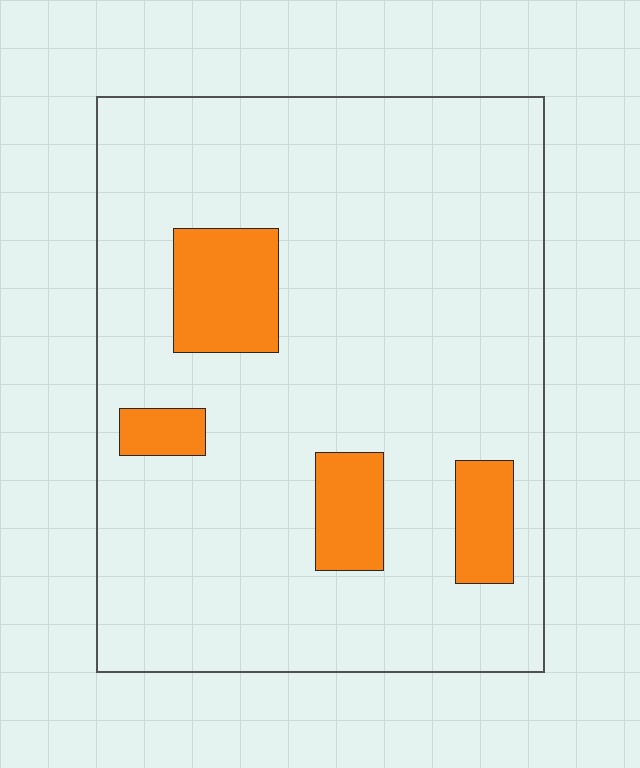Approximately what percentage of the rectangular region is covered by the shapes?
Approximately 15%.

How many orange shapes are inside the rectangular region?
4.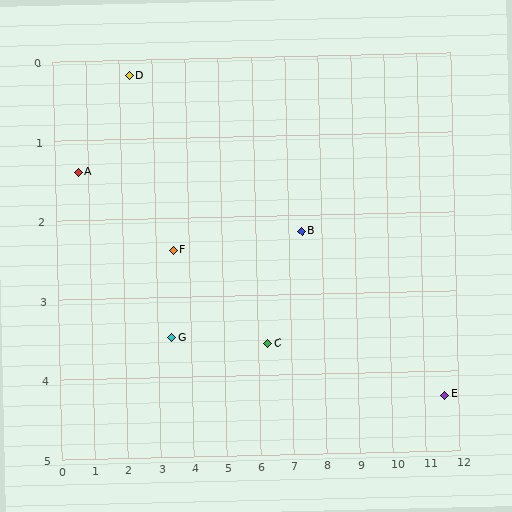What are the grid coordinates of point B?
Point B is at approximately (7.4, 2.2).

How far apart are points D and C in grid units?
Points D and C are about 5.2 grid units apart.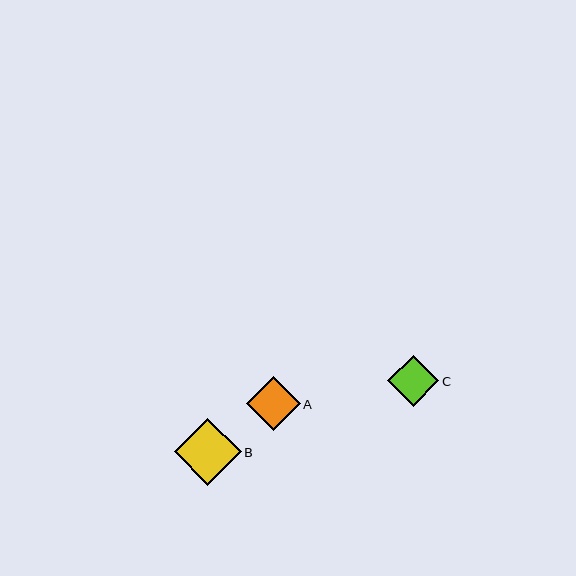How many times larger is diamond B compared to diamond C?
Diamond B is approximately 1.3 times the size of diamond C.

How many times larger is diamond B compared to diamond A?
Diamond B is approximately 1.2 times the size of diamond A.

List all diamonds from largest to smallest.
From largest to smallest: B, A, C.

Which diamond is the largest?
Diamond B is the largest with a size of approximately 67 pixels.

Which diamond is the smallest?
Diamond C is the smallest with a size of approximately 51 pixels.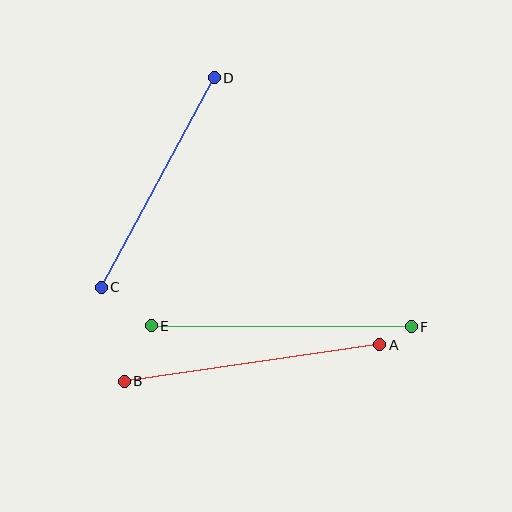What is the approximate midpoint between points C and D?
The midpoint is at approximately (158, 182) pixels.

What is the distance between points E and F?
The distance is approximately 260 pixels.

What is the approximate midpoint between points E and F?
The midpoint is at approximately (281, 326) pixels.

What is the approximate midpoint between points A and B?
The midpoint is at approximately (252, 363) pixels.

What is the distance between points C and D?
The distance is approximately 238 pixels.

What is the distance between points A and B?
The distance is approximately 258 pixels.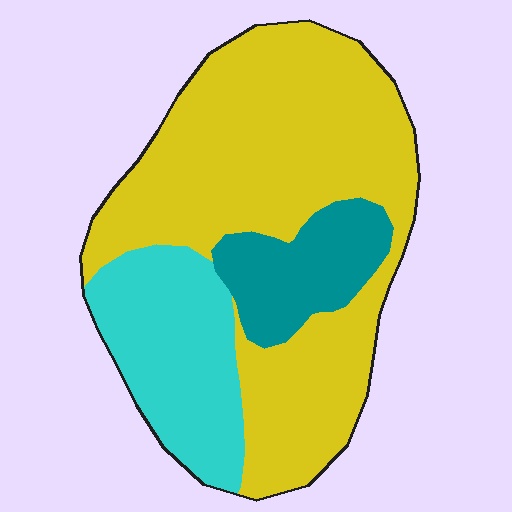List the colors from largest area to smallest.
From largest to smallest: yellow, cyan, teal.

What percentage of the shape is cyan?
Cyan covers 23% of the shape.